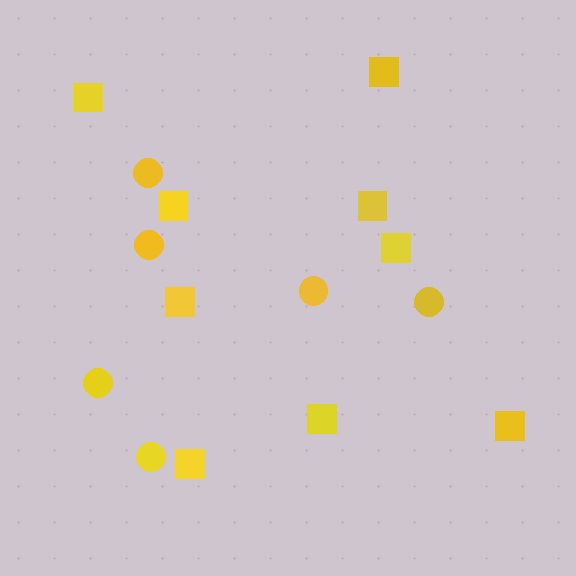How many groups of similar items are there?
There are 2 groups: one group of circles (6) and one group of squares (9).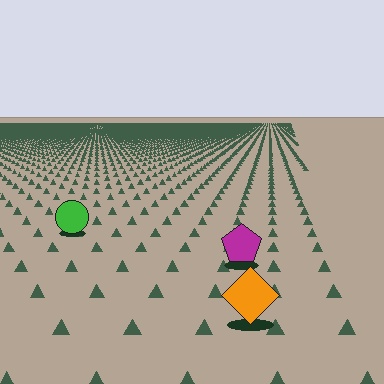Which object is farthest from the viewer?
The green circle is farthest from the viewer. It appears smaller and the ground texture around it is denser.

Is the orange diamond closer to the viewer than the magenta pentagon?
Yes. The orange diamond is closer — you can tell from the texture gradient: the ground texture is coarser near it.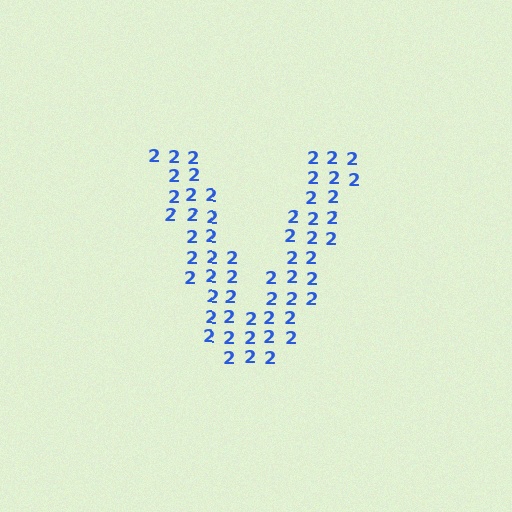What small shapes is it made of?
It is made of small digit 2's.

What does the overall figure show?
The overall figure shows the letter V.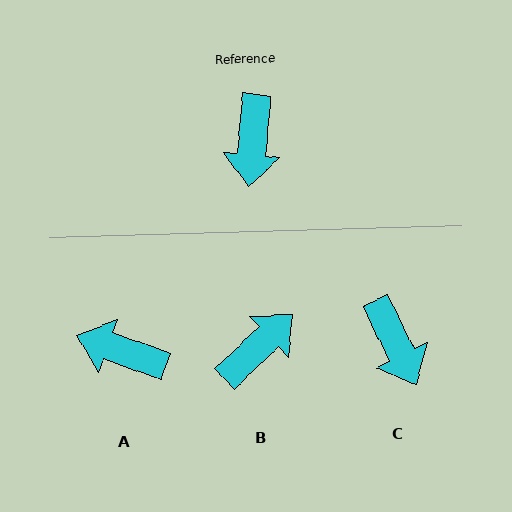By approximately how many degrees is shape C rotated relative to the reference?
Approximately 32 degrees counter-clockwise.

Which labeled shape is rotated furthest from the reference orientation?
B, about 139 degrees away.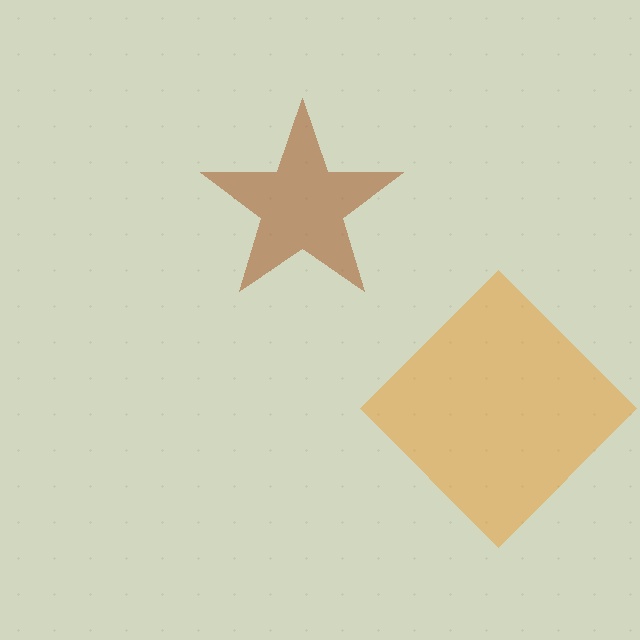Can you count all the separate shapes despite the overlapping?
Yes, there are 2 separate shapes.